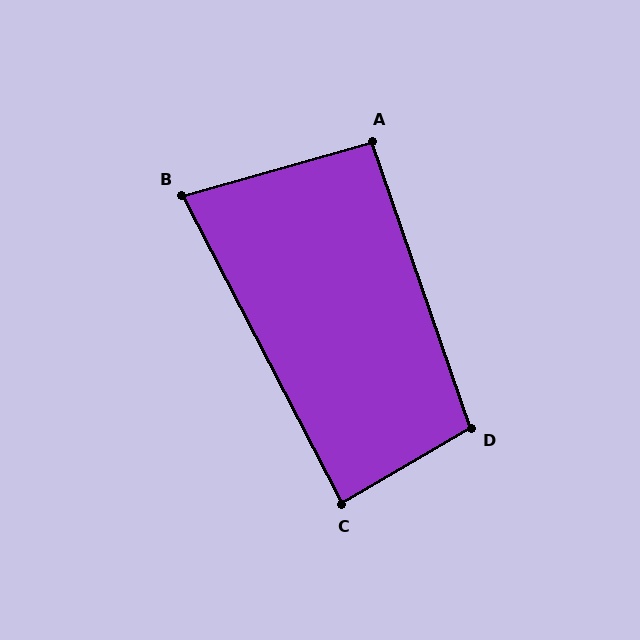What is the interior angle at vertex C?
Approximately 87 degrees (approximately right).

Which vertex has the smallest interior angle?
B, at approximately 79 degrees.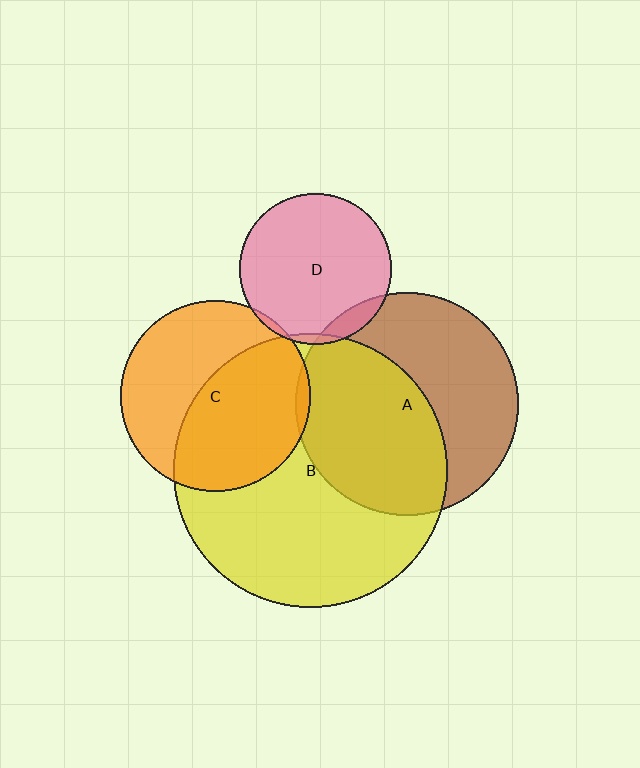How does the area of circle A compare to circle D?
Approximately 2.2 times.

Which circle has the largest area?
Circle B (yellow).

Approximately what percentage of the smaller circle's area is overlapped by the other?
Approximately 50%.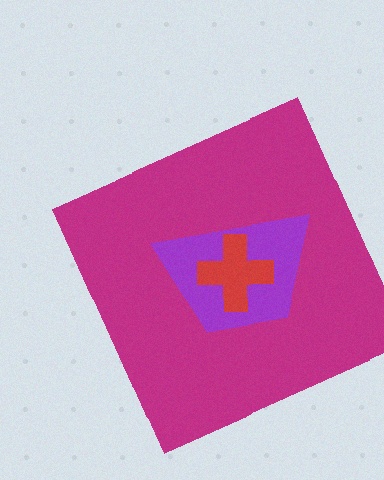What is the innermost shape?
The red cross.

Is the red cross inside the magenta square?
Yes.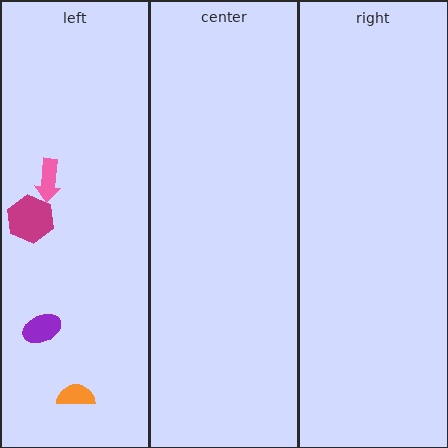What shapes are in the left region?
The magenta hexagon, the purple ellipse, the pink arrow, the orange semicircle.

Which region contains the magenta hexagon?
The left region.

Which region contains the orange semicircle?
The left region.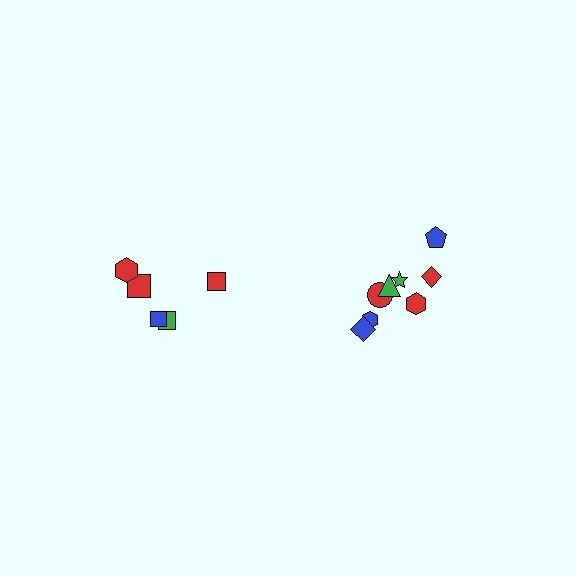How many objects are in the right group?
There are 8 objects.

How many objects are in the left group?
There are 5 objects.